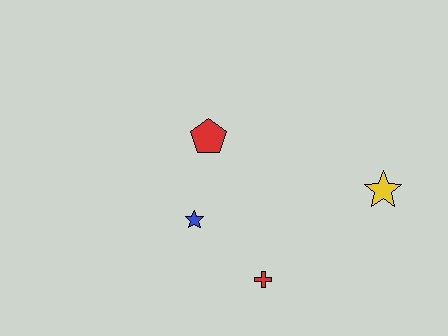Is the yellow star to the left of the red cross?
No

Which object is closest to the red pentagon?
The blue star is closest to the red pentagon.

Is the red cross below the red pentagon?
Yes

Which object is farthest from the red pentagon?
The yellow star is farthest from the red pentagon.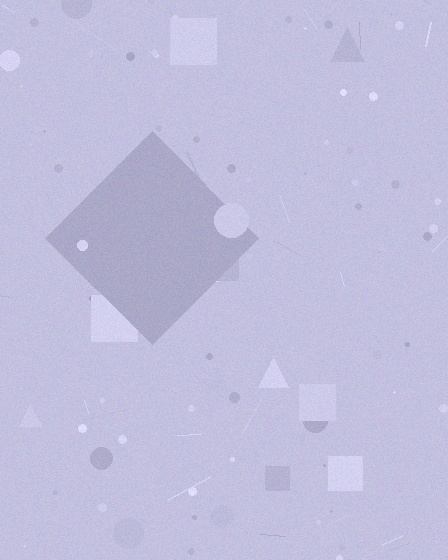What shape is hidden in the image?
A diamond is hidden in the image.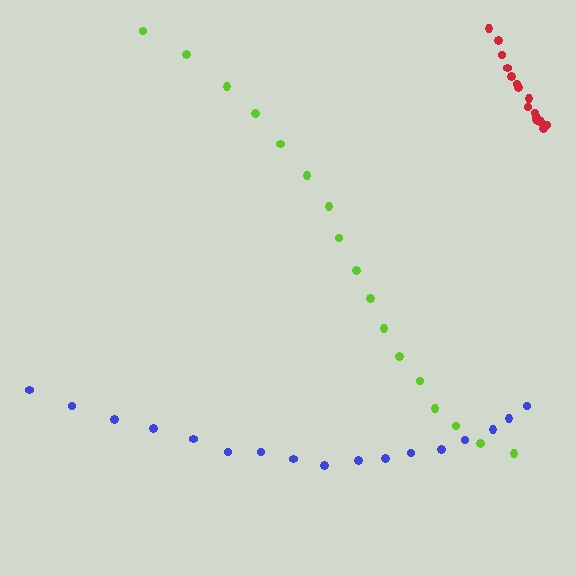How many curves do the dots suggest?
There are 3 distinct paths.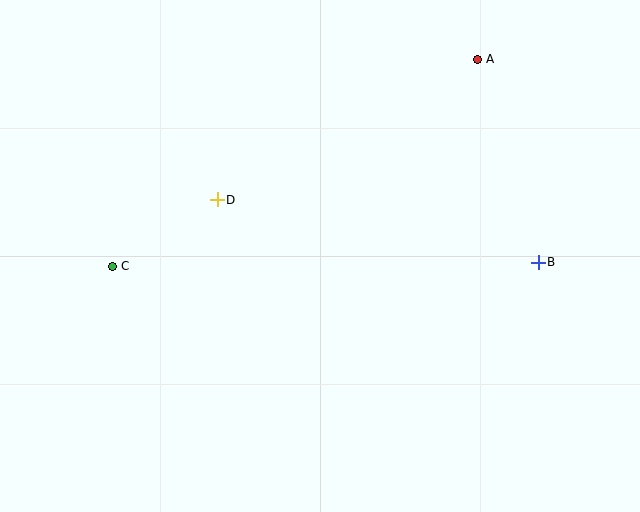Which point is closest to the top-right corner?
Point A is closest to the top-right corner.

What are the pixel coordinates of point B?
Point B is at (538, 262).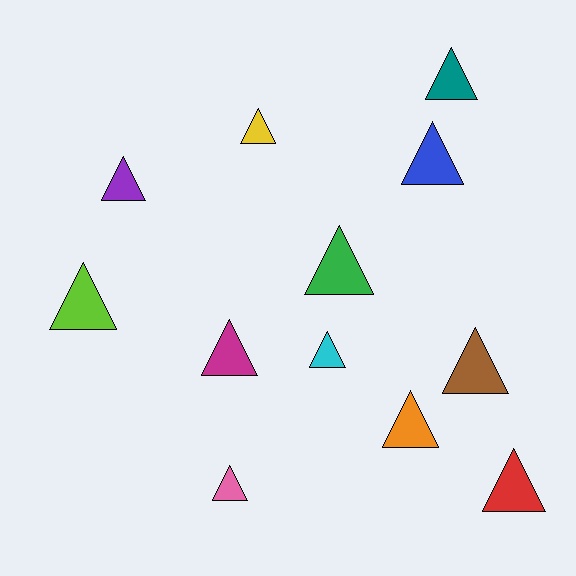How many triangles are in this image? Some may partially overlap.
There are 12 triangles.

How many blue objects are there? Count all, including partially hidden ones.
There is 1 blue object.